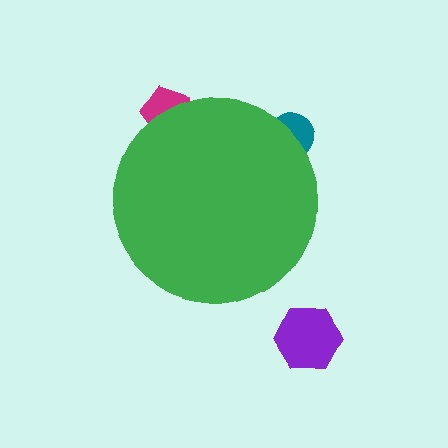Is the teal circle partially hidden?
Yes, the teal circle is partially hidden behind the green circle.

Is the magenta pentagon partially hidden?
Yes, the magenta pentagon is partially hidden behind the green circle.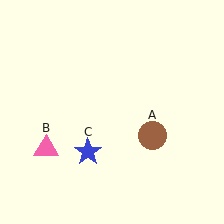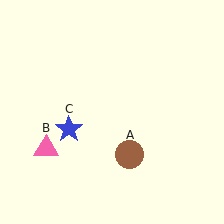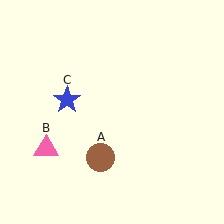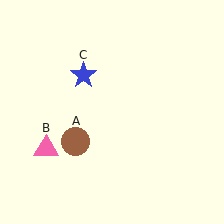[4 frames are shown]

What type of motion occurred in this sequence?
The brown circle (object A), blue star (object C) rotated clockwise around the center of the scene.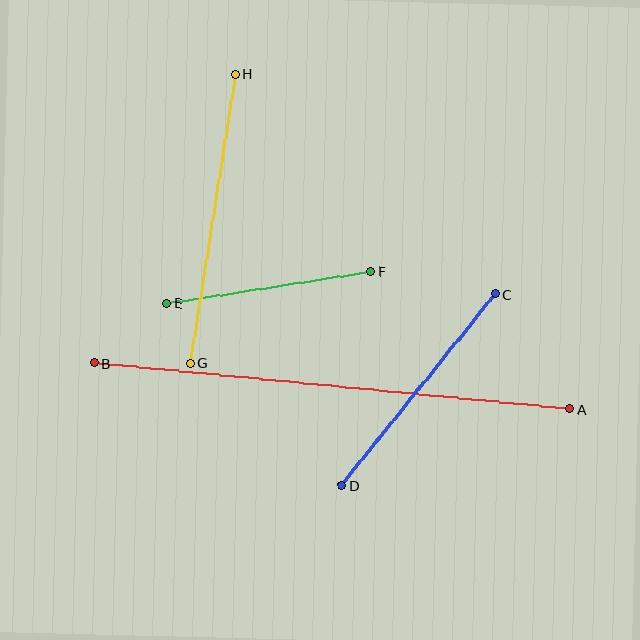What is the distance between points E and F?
The distance is approximately 206 pixels.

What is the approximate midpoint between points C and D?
The midpoint is at approximately (418, 390) pixels.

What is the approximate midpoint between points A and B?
The midpoint is at approximately (332, 386) pixels.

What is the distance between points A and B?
The distance is approximately 478 pixels.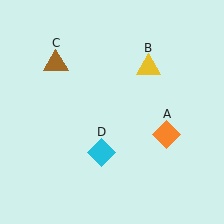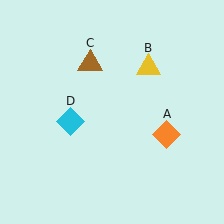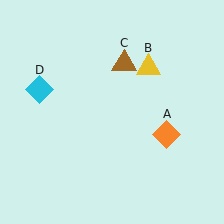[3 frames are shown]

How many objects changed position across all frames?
2 objects changed position: brown triangle (object C), cyan diamond (object D).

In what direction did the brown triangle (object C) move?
The brown triangle (object C) moved right.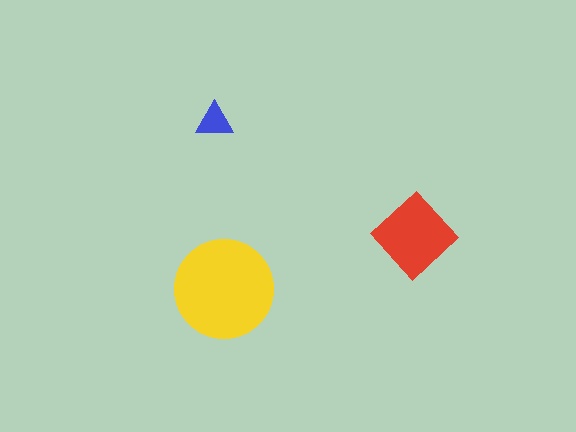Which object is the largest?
The yellow circle.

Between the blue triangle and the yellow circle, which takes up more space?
The yellow circle.